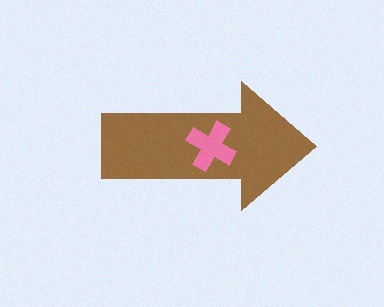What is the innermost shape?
The pink cross.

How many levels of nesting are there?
2.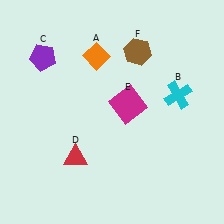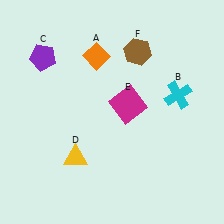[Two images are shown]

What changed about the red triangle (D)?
In Image 1, D is red. In Image 2, it changed to yellow.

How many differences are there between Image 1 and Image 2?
There is 1 difference between the two images.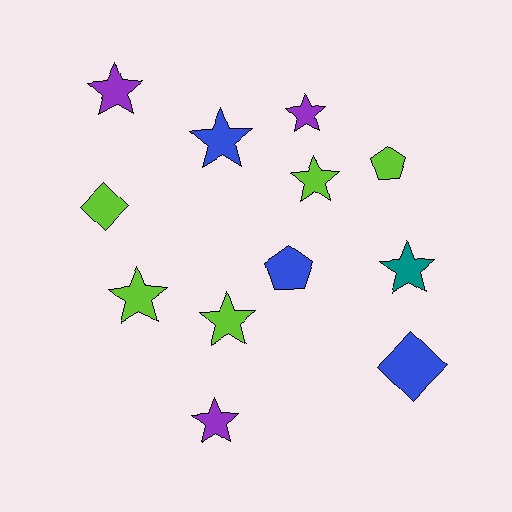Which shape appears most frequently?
Star, with 8 objects.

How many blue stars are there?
There is 1 blue star.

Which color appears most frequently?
Lime, with 5 objects.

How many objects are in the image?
There are 12 objects.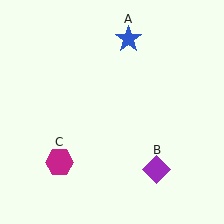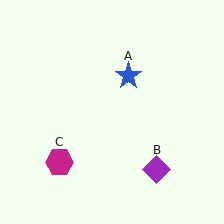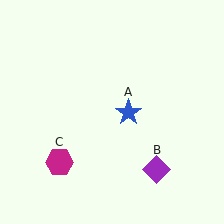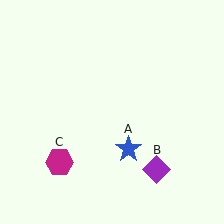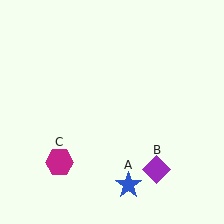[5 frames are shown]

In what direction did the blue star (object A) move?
The blue star (object A) moved down.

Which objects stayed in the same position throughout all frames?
Purple diamond (object B) and magenta hexagon (object C) remained stationary.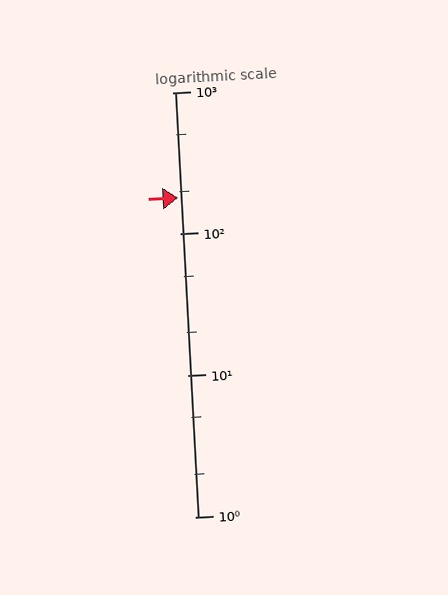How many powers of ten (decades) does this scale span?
The scale spans 3 decades, from 1 to 1000.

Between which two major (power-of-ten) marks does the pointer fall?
The pointer is between 100 and 1000.